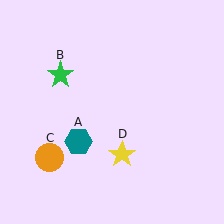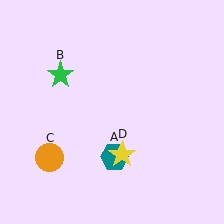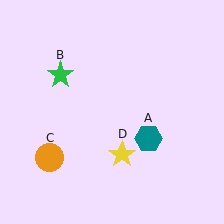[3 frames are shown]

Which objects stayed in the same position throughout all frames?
Green star (object B) and orange circle (object C) and yellow star (object D) remained stationary.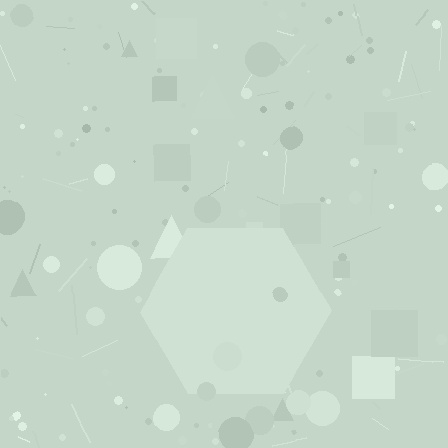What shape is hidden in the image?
A hexagon is hidden in the image.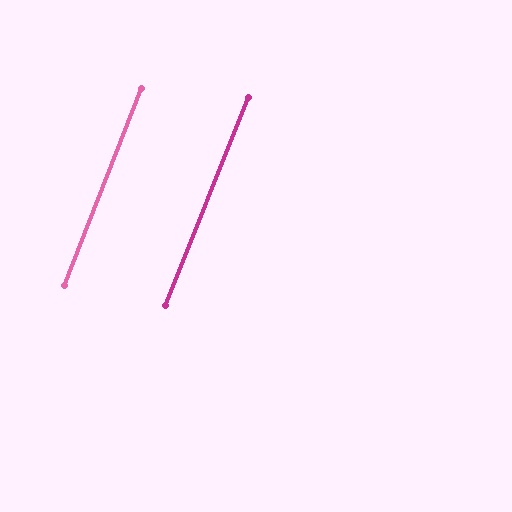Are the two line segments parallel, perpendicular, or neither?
Parallel — their directions differ by only 0.5°.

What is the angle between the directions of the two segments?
Approximately 1 degree.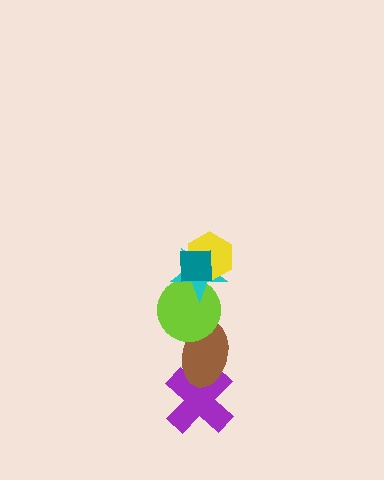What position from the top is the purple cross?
The purple cross is 6th from the top.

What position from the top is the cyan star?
The cyan star is 3rd from the top.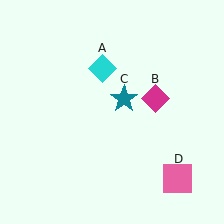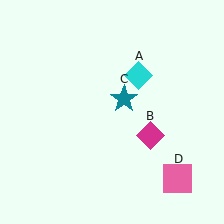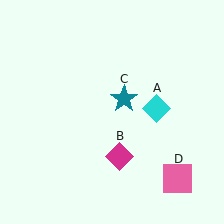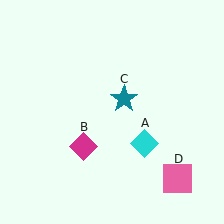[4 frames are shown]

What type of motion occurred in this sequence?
The cyan diamond (object A), magenta diamond (object B) rotated clockwise around the center of the scene.